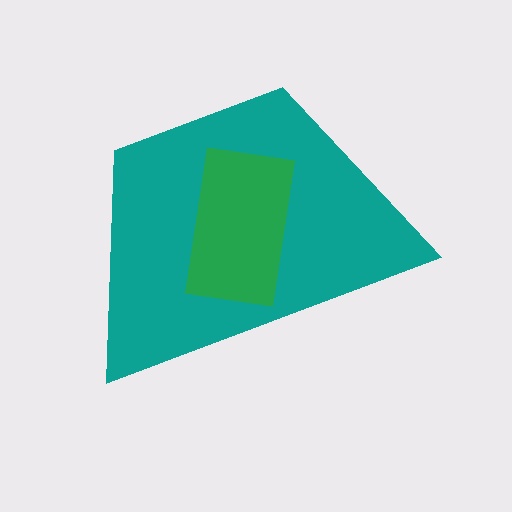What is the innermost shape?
The green rectangle.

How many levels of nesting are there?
2.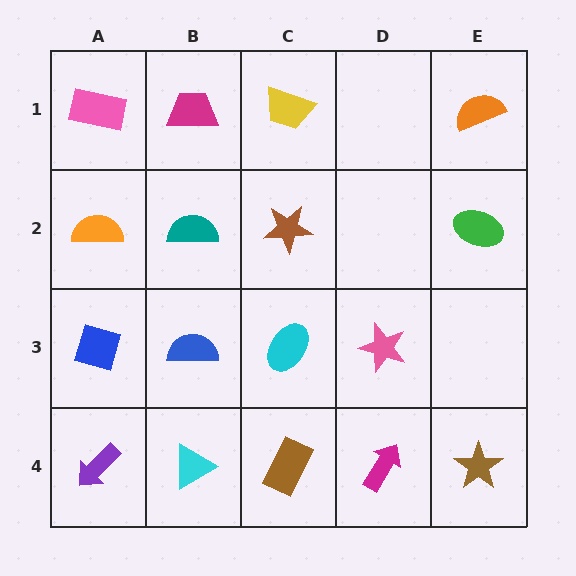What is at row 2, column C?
A brown star.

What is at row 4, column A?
A purple arrow.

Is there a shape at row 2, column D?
No, that cell is empty.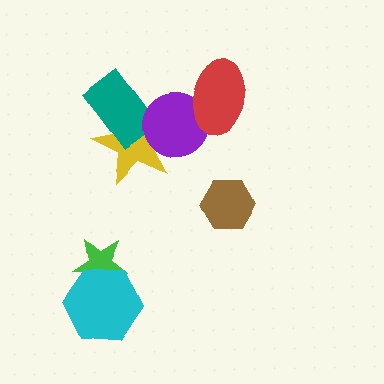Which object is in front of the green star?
The cyan hexagon is in front of the green star.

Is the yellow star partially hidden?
Yes, it is partially covered by another shape.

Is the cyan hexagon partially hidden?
No, no other shape covers it.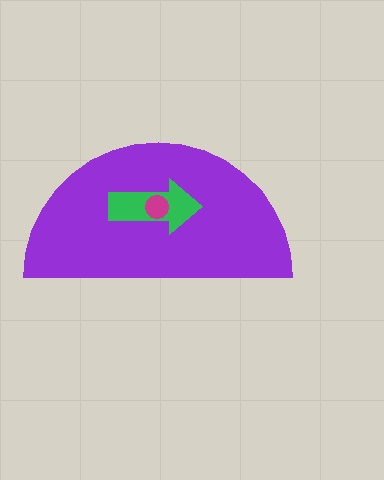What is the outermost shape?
The purple semicircle.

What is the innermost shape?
The magenta circle.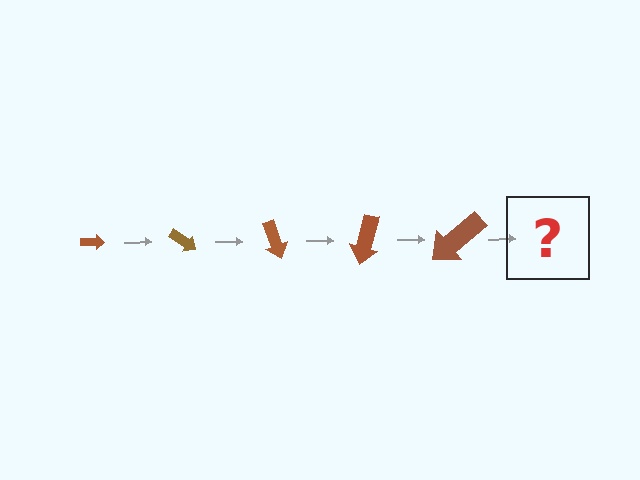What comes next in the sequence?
The next element should be an arrow, larger than the previous one and rotated 175 degrees from the start.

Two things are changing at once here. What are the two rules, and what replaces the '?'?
The two rules are that the arrow grows larger each step and it rotates 35 degrees each step. The '?' should be an arrow, larger than the previous one and rotated 175 degrees from the start.